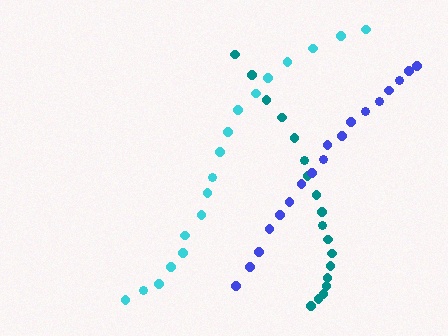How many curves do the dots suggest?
There are 3 distinct paths.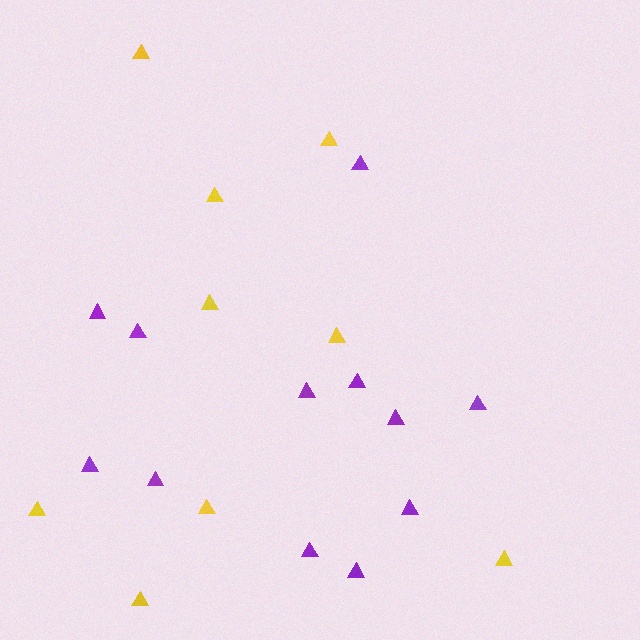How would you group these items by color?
There are 2 groups: one group of purple triangles (12) and one group of yellow triangles (9).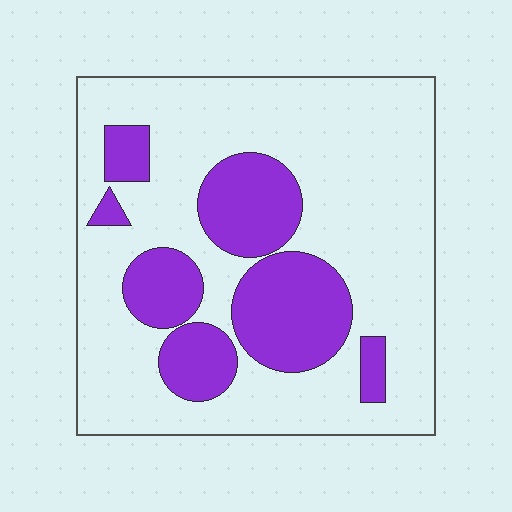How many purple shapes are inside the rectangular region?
7.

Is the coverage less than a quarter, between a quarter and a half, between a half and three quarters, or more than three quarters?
Between a quarter and a half.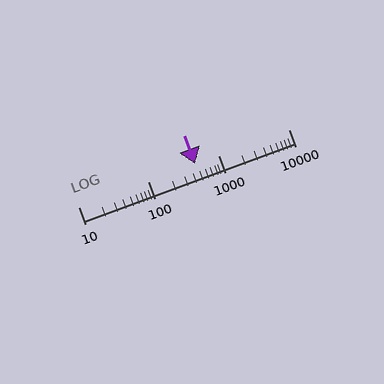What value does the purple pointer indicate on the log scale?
The pointer indicates approximately 460.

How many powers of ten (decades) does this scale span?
The scale spans 3 decades, from 10 to 10000.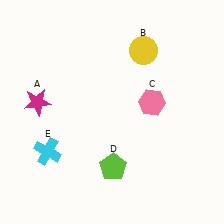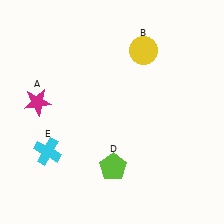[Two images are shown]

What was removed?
The pink hexagon (C) was removed in Image 2.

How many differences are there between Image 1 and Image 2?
There is 1 difference between the two images.